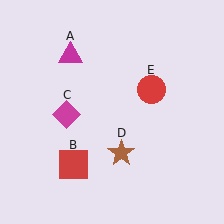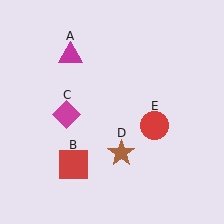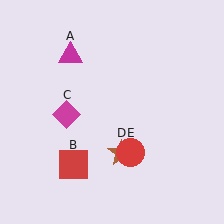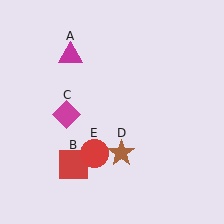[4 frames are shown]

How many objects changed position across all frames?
1 object changed position: red circle (object E).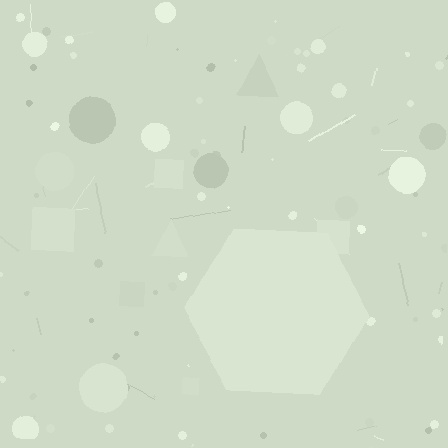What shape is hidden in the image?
A hexagon is hidden in the image.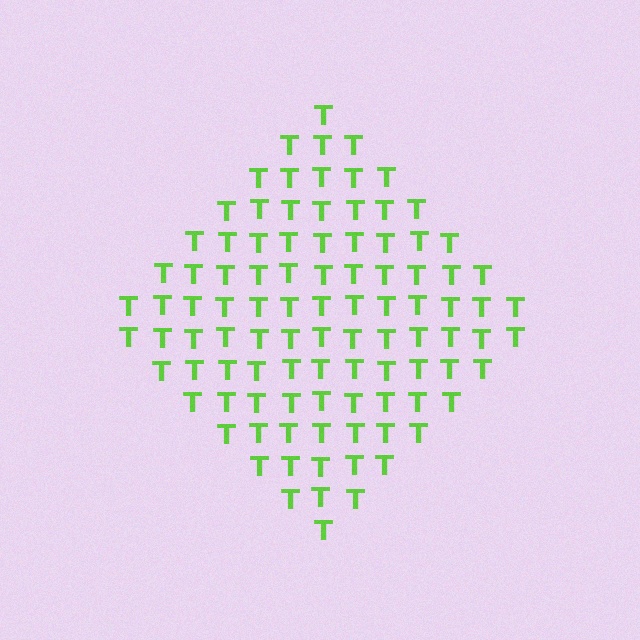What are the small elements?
The small elements are letter T's.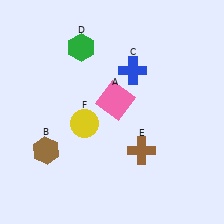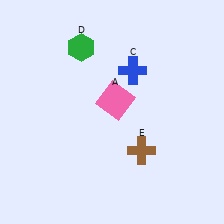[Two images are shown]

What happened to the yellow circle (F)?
The yellow circle (F) was removed in Image 2. It was in the bottom-left area of Image 1.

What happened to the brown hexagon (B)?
The brown hexagon (B) was removed in Image 2. It was in the bottom-left area of Image 1.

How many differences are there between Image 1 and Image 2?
There are 2 differences between the two images.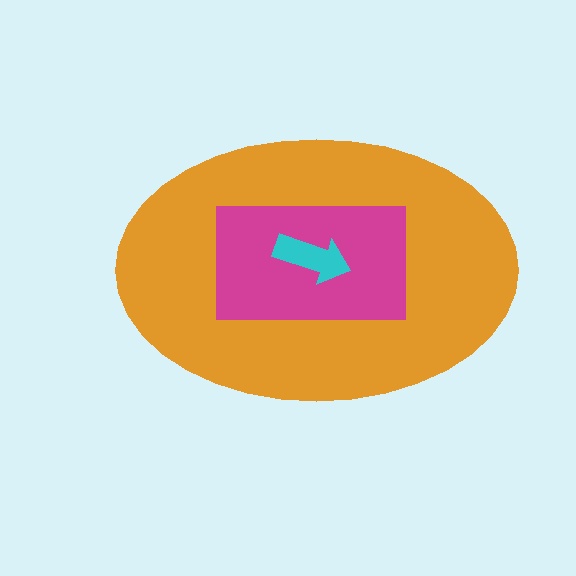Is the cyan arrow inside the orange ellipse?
Yes.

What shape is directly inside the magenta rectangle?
The cyan arrow.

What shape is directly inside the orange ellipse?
The magenta rectangle.